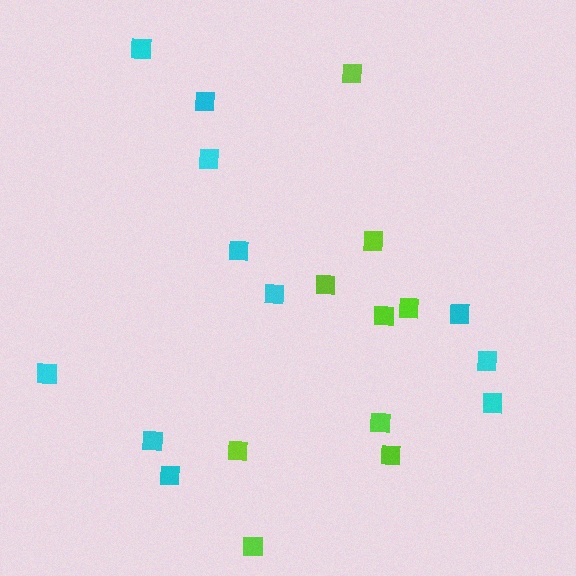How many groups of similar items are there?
There are 2 groups: one group of lime squares (9) and one group of cyan squares (11).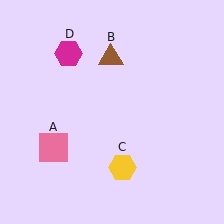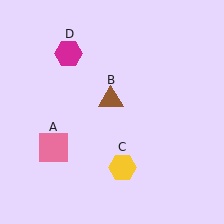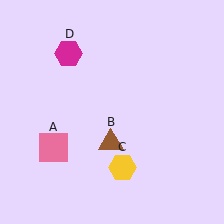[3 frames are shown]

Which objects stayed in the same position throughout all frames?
Pink square (object A) and yellow hexagon (object C) and magenta hexagon (object D) remained stationary.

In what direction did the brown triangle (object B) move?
The brown triangle (object B) moved down.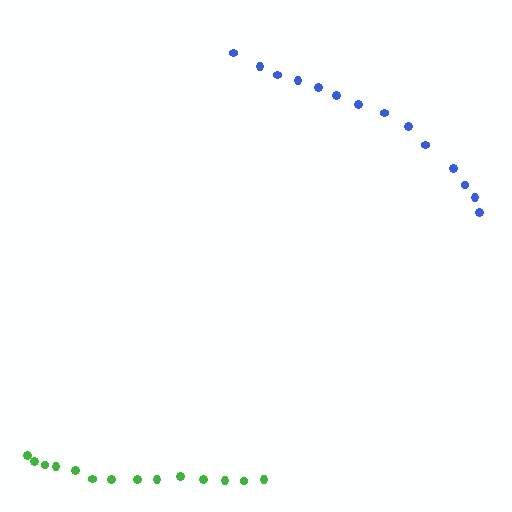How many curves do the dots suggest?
There are 2 distinct paths.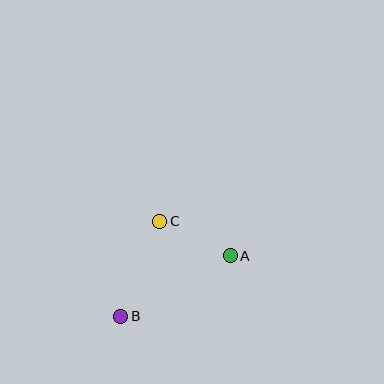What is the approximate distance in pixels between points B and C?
The distance between B and C is approximately 102 pixels.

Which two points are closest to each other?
Points A and C are closest to each other.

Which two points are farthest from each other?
Points A and B are farthest from each other.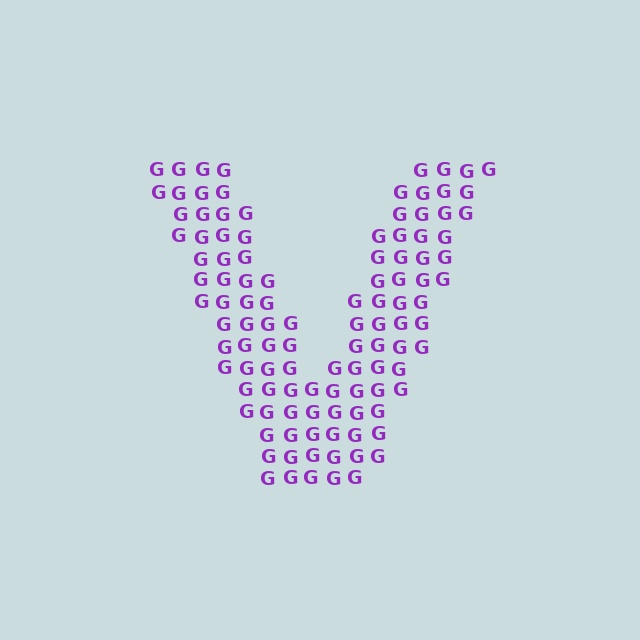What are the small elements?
The small elements are letter G's.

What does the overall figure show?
The overall figure shows the letter V.